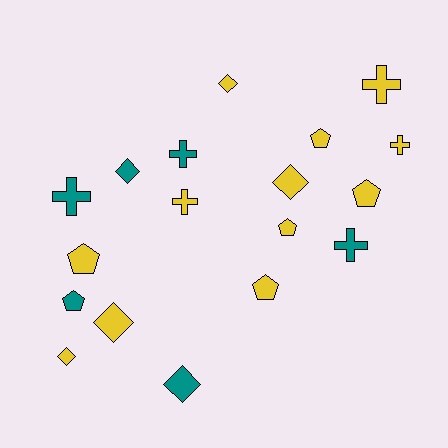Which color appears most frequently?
Yellow, with 12 objects.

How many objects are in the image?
There are 18 objects.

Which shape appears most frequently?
Cross, with 6 objects.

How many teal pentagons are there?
There is 1 teal pentagon.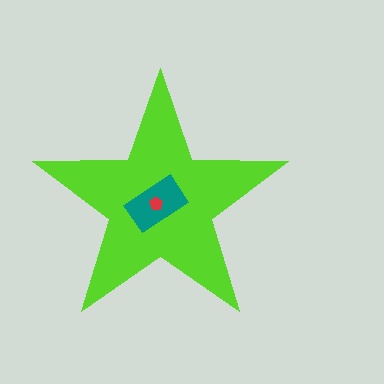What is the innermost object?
The red pentagon.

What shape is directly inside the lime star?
The teal rectangle.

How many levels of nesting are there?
3.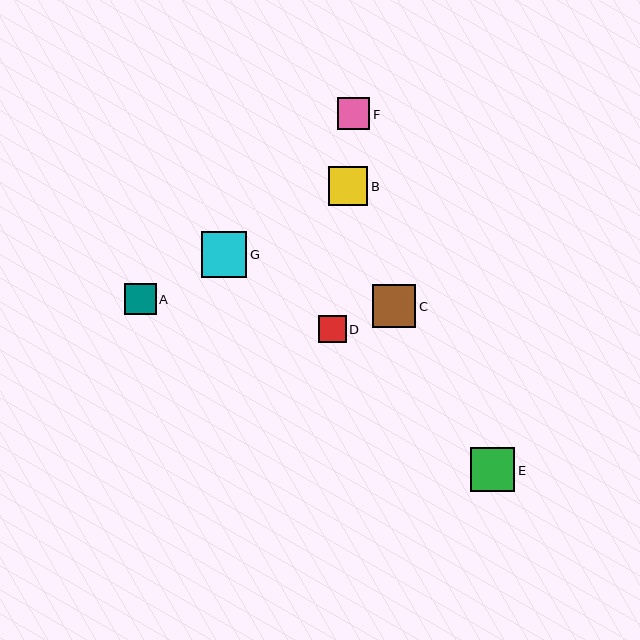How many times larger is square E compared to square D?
Square E is approximately 1.6 times the size of square D.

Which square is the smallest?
Square D is the smallest with a size of approximately 28 pixels.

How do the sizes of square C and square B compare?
Square C and square B are approximately the same size.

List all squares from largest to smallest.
From largest to smallest: G, E, C, B, F, A, D.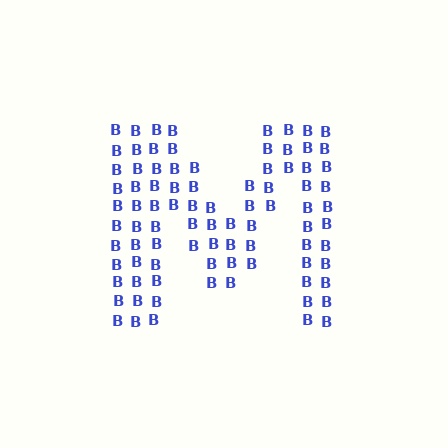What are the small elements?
The small elements are letter B's.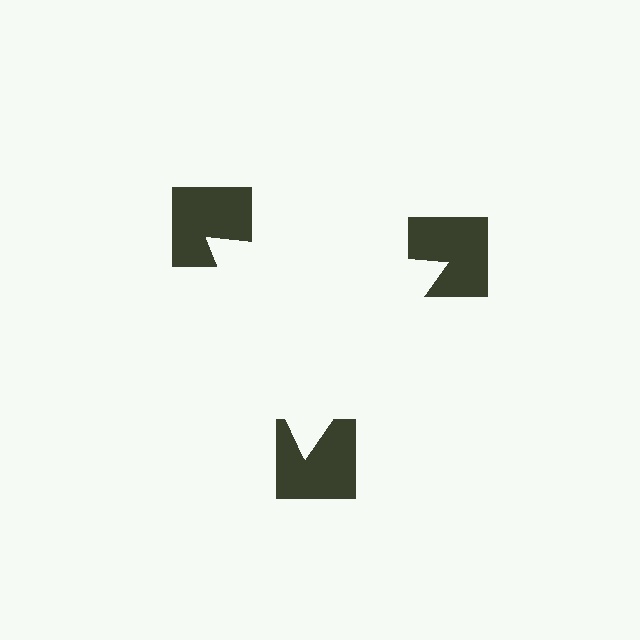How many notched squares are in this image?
There are 3 — one at each vertex of the illusory triangle.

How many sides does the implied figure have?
3 sides.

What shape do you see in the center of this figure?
An illusory triangle — its edges are inferred from the aligned wedge cuts in the notched squares, not physically drawn.